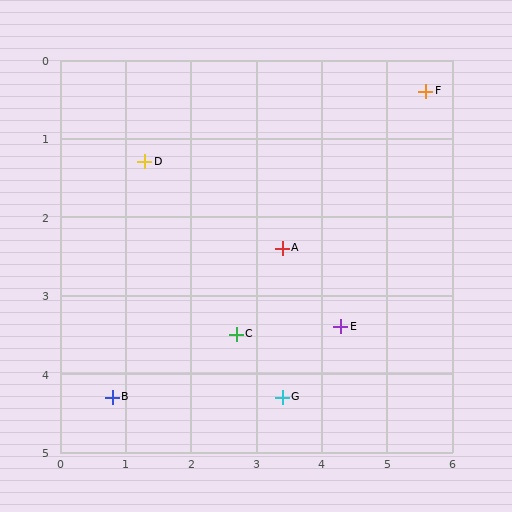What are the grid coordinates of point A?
Point A is at approximately (3.4, 2.4).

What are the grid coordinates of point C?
Point C is at approximately (2.7, 3.5).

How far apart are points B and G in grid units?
Points B and G are about 2.6 grid units apart.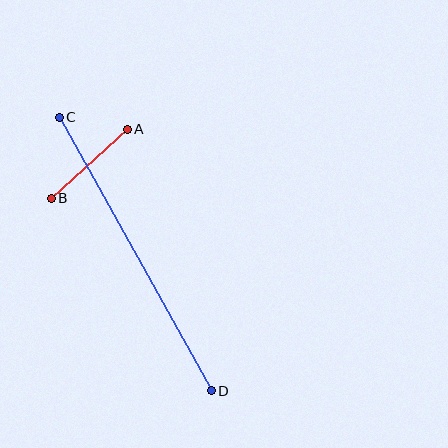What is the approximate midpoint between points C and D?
The midpoint is at approximately (135, 254) pixels.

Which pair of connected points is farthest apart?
Points C and D are farthest apart.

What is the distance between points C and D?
The distance is approximately 313 pixels.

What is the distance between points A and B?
The distance is approximately 103 pixels.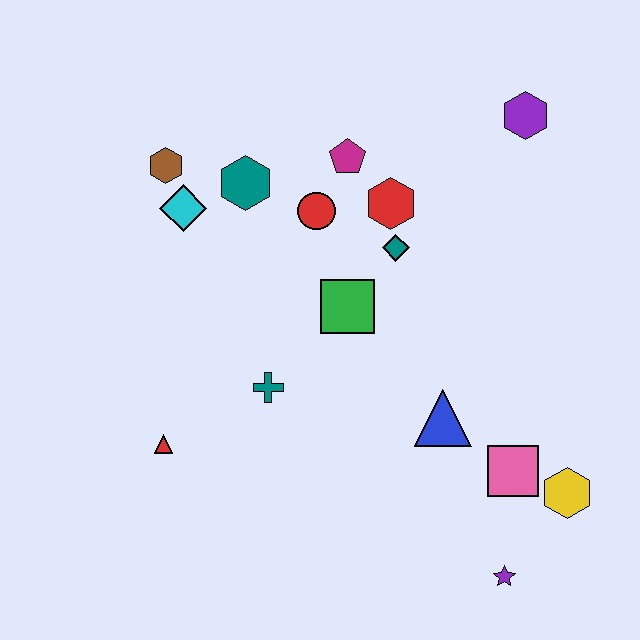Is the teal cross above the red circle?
No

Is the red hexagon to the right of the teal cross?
Yes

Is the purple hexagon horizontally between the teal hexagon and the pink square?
No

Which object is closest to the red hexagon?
The teal diamond is closest to the red hexagon.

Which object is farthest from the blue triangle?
The brown hexagon is farthest from the blue triangle.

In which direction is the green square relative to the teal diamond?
The green square is below the teal diamond.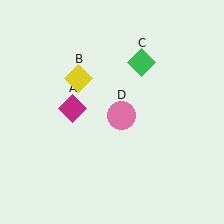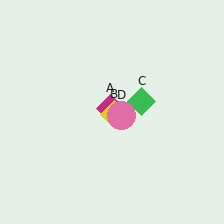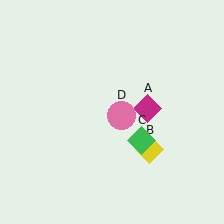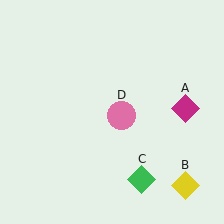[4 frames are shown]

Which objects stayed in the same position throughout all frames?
Pink circle (object D) remained stationary.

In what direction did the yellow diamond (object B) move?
The yellow diamond (object B) moved down and to the right.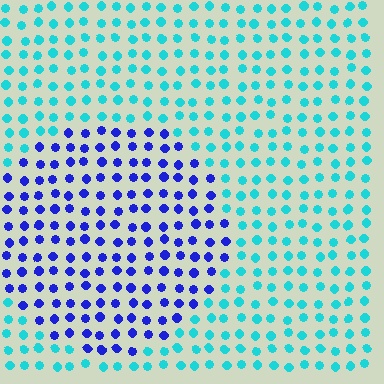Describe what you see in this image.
The image is filled with small cyan elements in a uniform arrangement. A circle-shaped region is visible where the elements are tinted to a slightly different hue, forming a subtle color boundary.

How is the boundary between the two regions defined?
The boundary is defined purely by a slight shift in hue (about 58 degrees). Spacing, size, and orientation are identical on both sides.